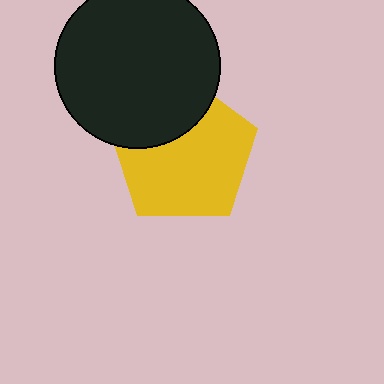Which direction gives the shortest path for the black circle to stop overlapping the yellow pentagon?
Moving up gives the shortest separation.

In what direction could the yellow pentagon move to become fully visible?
The yellow pentagon could move down. That would shift it out from behind the black circle entirely.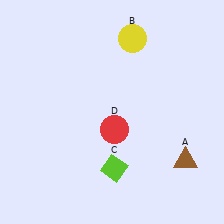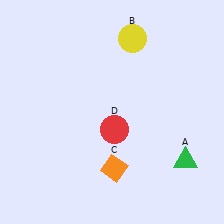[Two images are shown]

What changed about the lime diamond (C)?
In Image 1, C is lime. In Image 2, it changed to orange.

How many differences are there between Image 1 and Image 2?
There are 2 differences between the two images.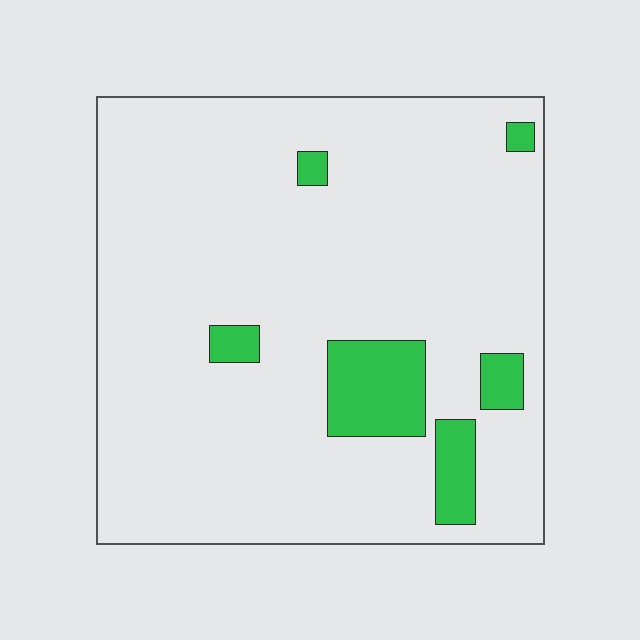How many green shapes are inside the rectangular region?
6.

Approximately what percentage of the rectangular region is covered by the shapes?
Approximately 10%.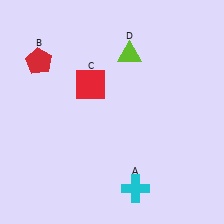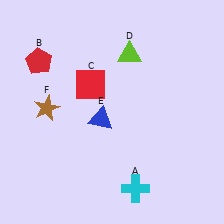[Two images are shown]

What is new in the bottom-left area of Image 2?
A blue triangle (E) was added in the bottom-left area of Image 2.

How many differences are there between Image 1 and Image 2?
There are 2 differences between the two images.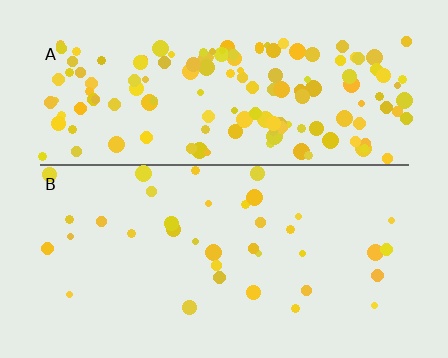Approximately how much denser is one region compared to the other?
Approximately 3.8× — region A over region B.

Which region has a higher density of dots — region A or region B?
A (the top).